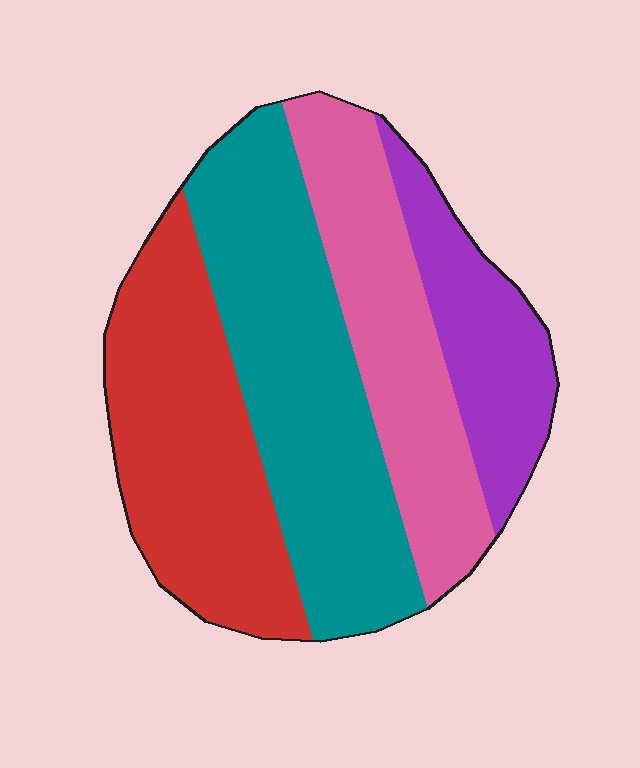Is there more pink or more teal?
Teal.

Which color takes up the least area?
Purple, at roughly 15%.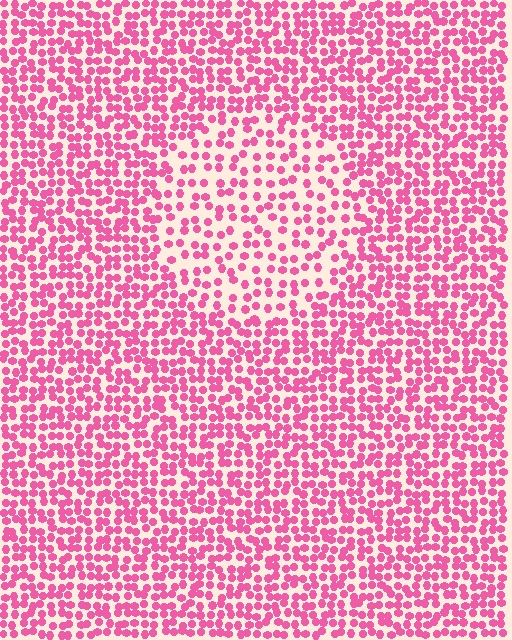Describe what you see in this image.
The image contains small pink elements arranged at two different densities. A circle-shaped region is visible where the elements are less densely packed than the surrounding area.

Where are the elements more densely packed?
The elements are more densely packed outside the circle boundary.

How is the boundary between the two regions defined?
The boundary is defined by a change in element density (approximately 1.8x ratio). All elements are the same color, size, and shape.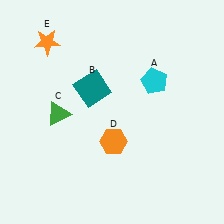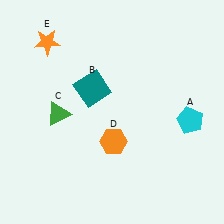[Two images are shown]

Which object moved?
The cyan pentagon (A) moved down.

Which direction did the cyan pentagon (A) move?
The cyan pentagon (A) moved down.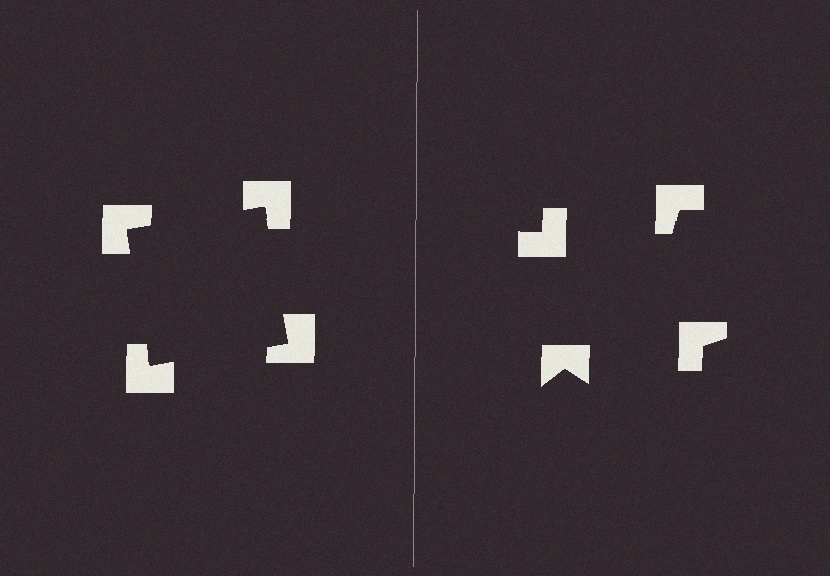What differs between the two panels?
The notched squares are positioned identically on both sides; only the wedge orientations differ. On the left they align to a square; on the right they are misaligned.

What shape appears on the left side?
An illusory square.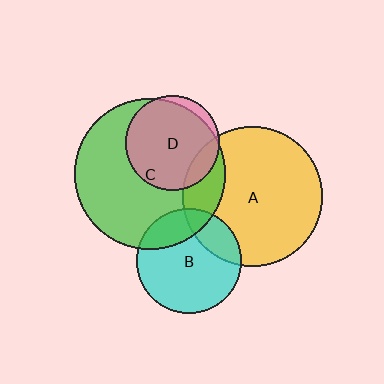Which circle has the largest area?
Circle C (green).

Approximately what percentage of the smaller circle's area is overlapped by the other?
Approximately 20%.